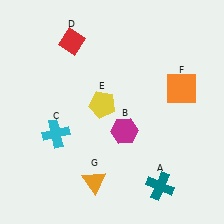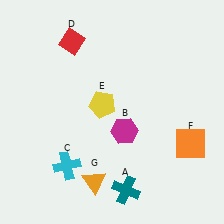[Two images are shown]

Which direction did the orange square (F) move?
The orange square (F) moved down.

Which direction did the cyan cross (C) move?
The cyan cross (C) moved down.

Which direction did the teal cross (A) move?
The teal cross (A) moved left.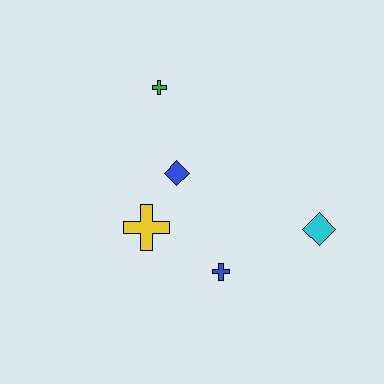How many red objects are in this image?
There are no red objects.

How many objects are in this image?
There are 5 objects.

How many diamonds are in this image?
There are 2 diamonds.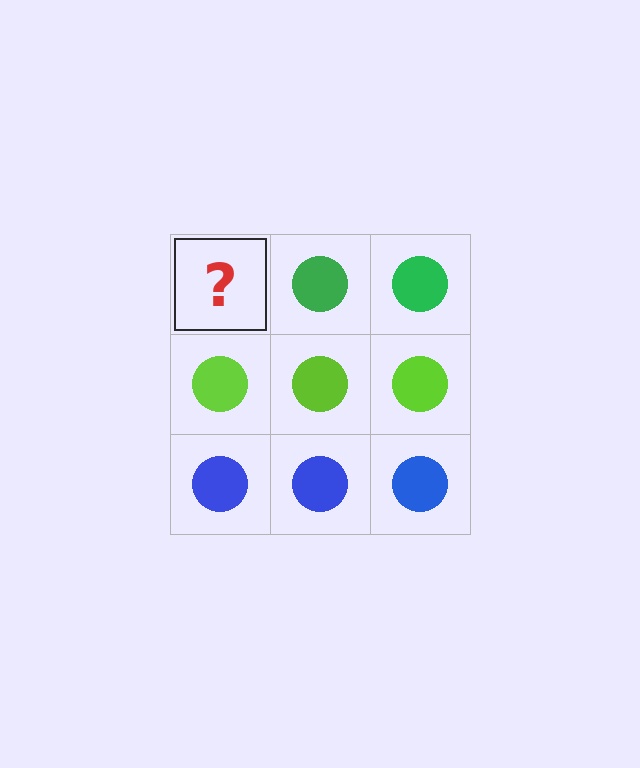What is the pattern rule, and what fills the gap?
The rule is that each row has a consistent color. The gap should be filled with a green circle.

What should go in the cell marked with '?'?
The missing cell should contain a green circle.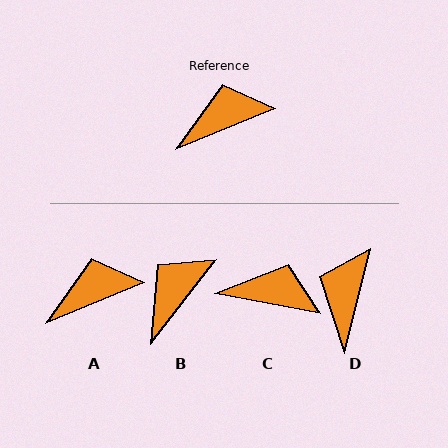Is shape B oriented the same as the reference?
No, it is off by about 30 degrees.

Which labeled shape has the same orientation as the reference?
A.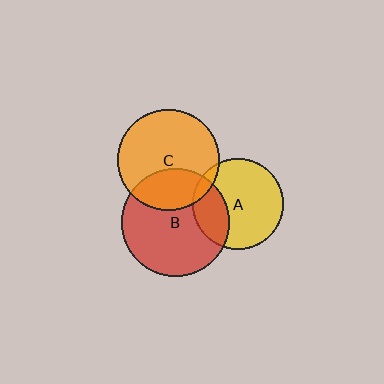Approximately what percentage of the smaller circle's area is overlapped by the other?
Approximately 30%.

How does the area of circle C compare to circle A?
Approximately 1.2 times.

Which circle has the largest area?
Circle B (red).